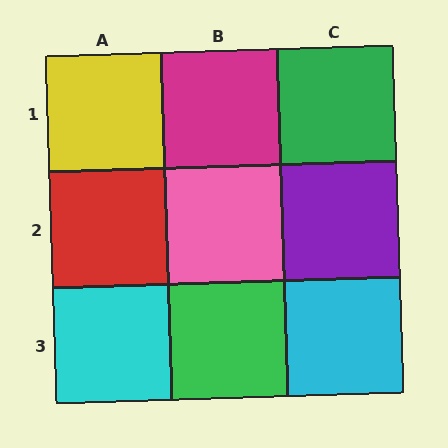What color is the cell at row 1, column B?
Magenta.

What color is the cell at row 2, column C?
Purple.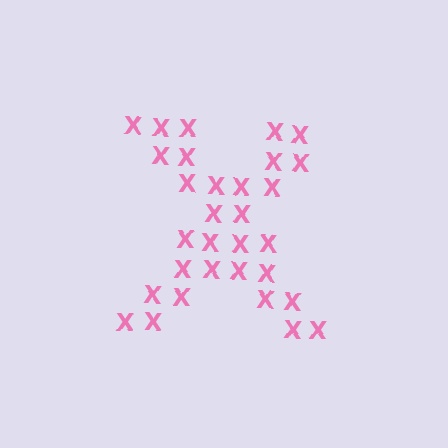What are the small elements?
The small elements are letter X's.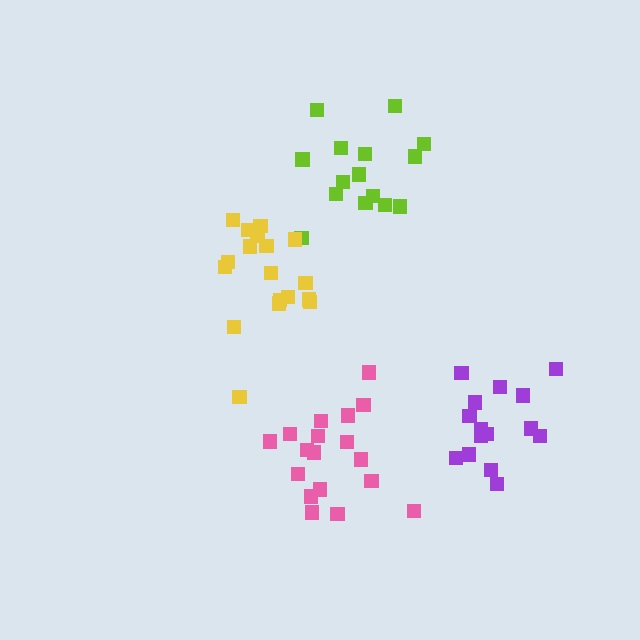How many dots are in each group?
Group 1: 18 dots, Group 2: 15 dots, Group 3: 15 dots, Group 4: 18 dots (66 total).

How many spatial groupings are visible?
There are 4 spatial groupings.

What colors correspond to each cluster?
The clusters are colored: pink, lime, purple, yellow.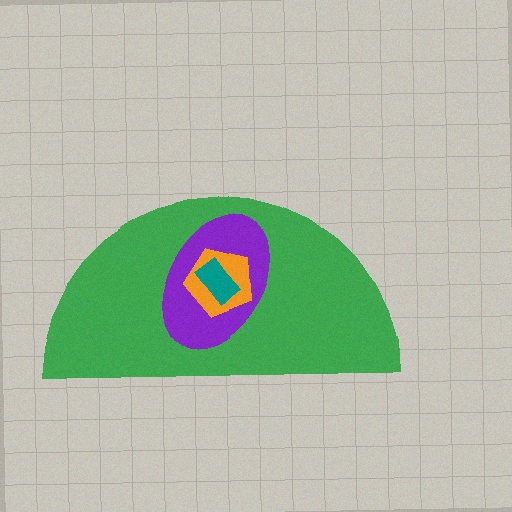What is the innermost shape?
The teal rectangle.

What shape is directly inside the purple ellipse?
The orange pentagon.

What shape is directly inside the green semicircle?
The purple ellipse.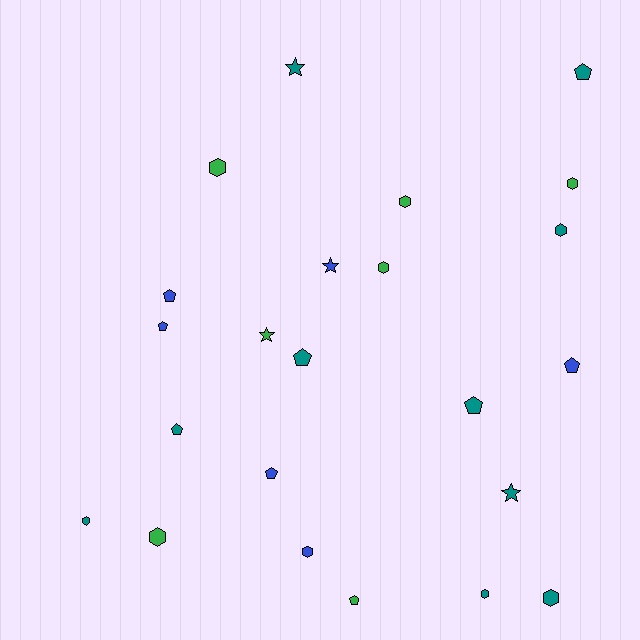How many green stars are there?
There is 1 green star.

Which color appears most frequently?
Teal, with 10 objects.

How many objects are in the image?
There are 23 objects.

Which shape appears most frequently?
Hexagon, with 10 objects.